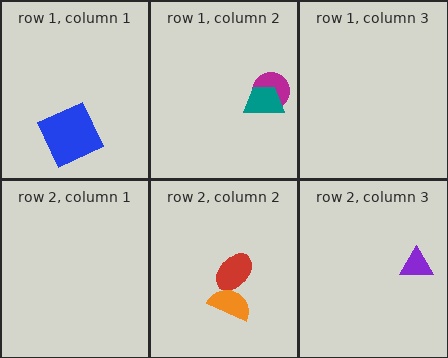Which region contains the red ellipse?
The row 2, column 2 region.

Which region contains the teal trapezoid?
The row 1, column 2 region.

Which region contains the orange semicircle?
The row 2, column 2 region.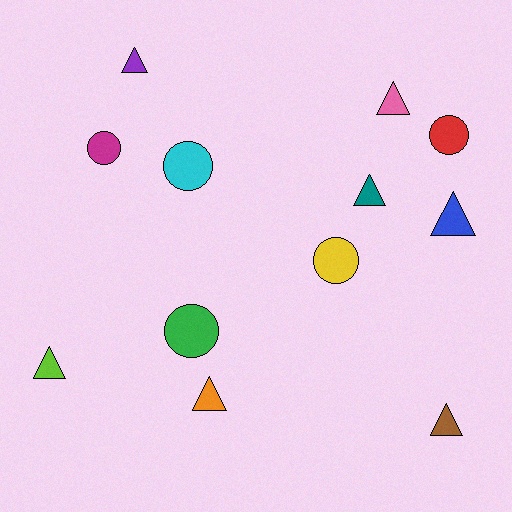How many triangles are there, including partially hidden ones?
There are 7 triangles.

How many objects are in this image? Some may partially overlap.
There are 12 objects.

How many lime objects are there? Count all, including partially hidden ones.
There is 1 lime object.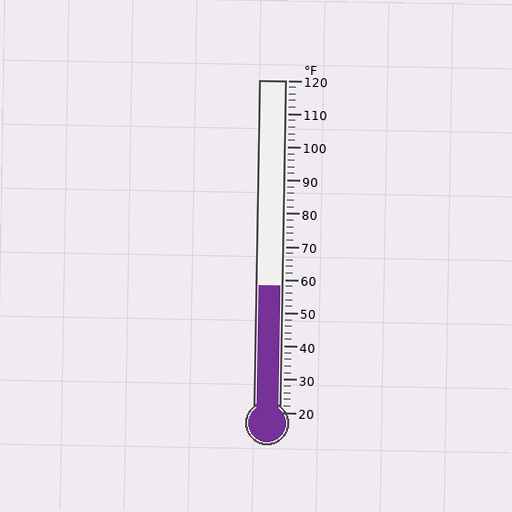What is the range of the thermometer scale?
The thermometer scale ranges from 20°F to 120°F.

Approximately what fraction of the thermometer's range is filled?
The thermometer is filled to approximately 40% of its range.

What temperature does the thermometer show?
The thermometer shows approximately 58°F.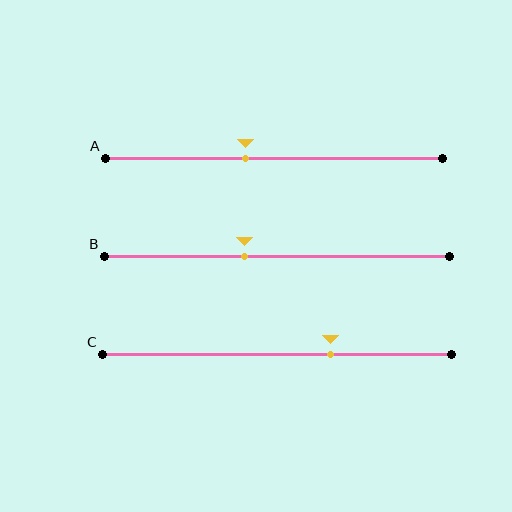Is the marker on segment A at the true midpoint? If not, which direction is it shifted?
No, the marker on segment A is shifted to the left by about 8% of the segment length.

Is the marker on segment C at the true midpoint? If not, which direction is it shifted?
No, the marker on segment C is shifted to the right by about 15% of the segment length.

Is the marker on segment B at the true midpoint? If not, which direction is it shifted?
No, the marker on segment B is shifted to the left by about 9% of the segment length.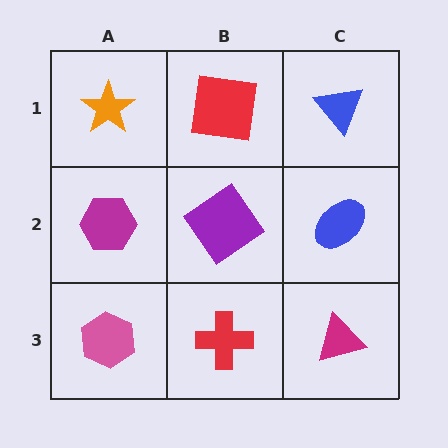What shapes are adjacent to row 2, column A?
An orange star (row 1, column A), a pink hexagon (row 3, column A), a purple diamond (row 2, column B).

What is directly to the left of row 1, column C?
A red square.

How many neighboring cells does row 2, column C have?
3.